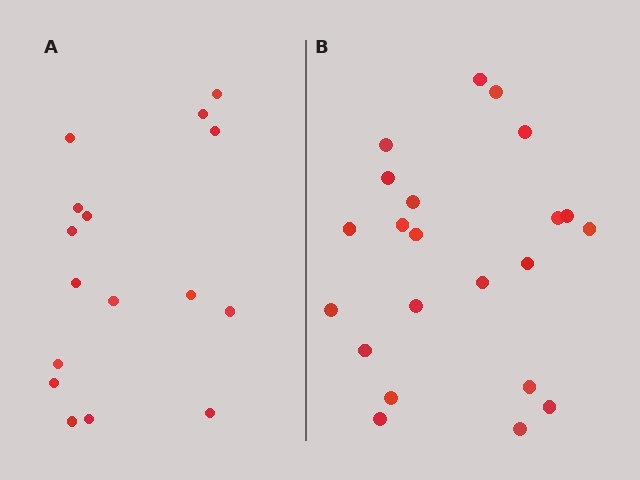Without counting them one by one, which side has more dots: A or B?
Region B (the right region) has more dots.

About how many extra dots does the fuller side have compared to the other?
Region B has about 6 more dots than region A.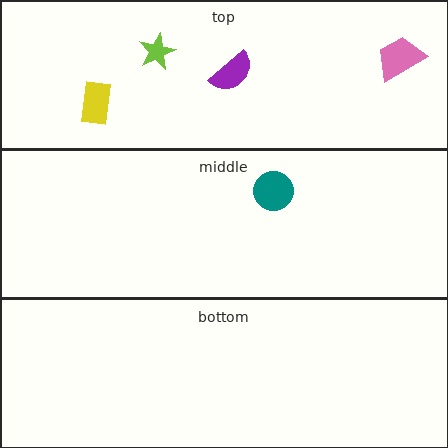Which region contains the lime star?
The top region.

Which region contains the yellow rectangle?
The top region.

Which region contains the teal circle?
The middle region.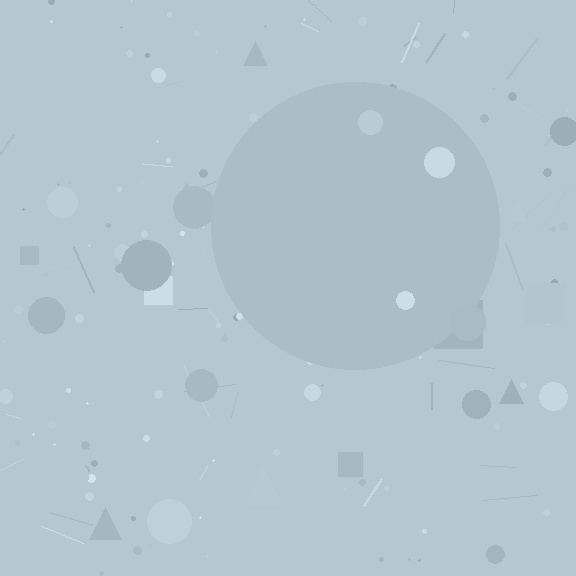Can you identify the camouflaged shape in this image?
The camouflaged shape is a circle.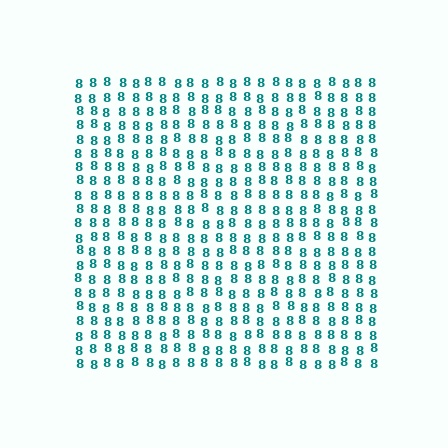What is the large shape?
The large shape is a square.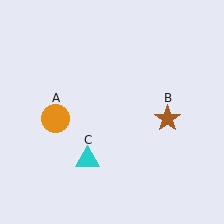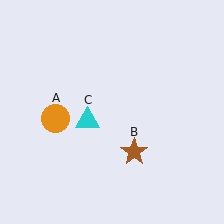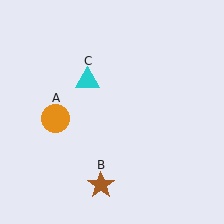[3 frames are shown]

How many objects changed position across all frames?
2 objects changed position: brown star (object B), cyan triangle (object C).